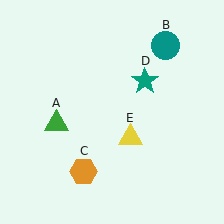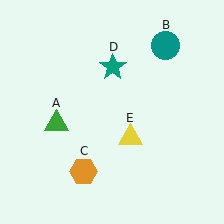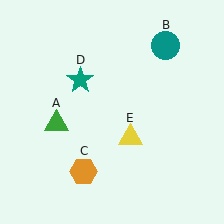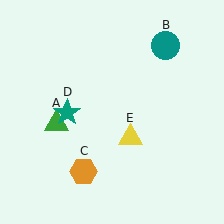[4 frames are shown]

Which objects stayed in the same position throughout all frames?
Green triangle (object A) and teal circle (object B) and orange hexagon (object C) and yellow triangle (object E) remained stationary.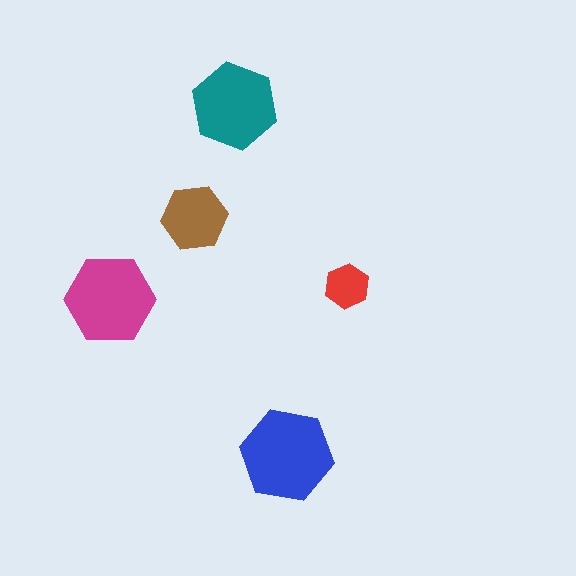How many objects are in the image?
There are 5 objects in the image.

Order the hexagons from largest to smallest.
the blue one, the magenta one, the teal one, the brown one, the red one.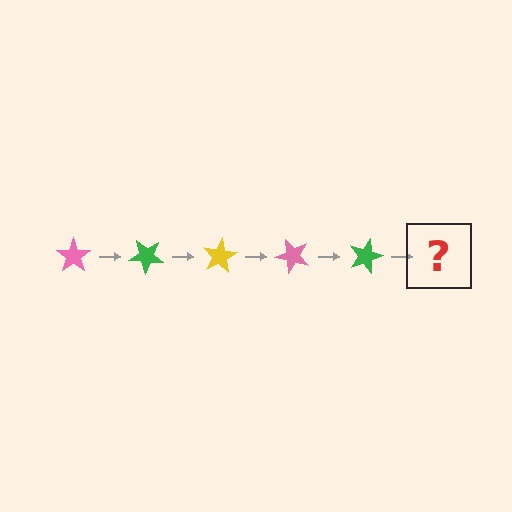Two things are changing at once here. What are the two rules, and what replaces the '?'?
The two rules are that it rotates 40 degrees each step and the color cycles through pink, green, and yellow. The '?' should be a yellow star, rotated 200 degrees from the start.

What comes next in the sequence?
The next element should be a yellow star, rotated 200 degrees from the start.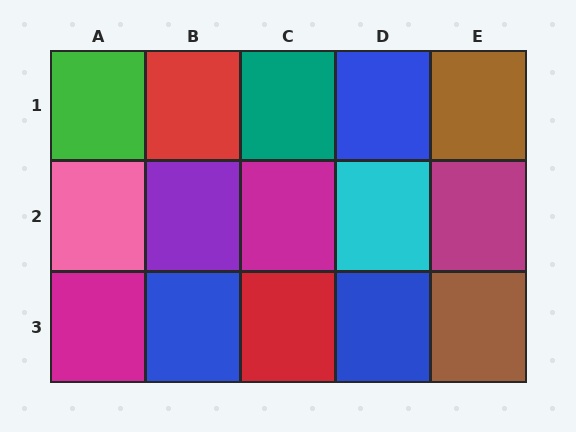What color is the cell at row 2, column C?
Magenta.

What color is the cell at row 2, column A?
Pink.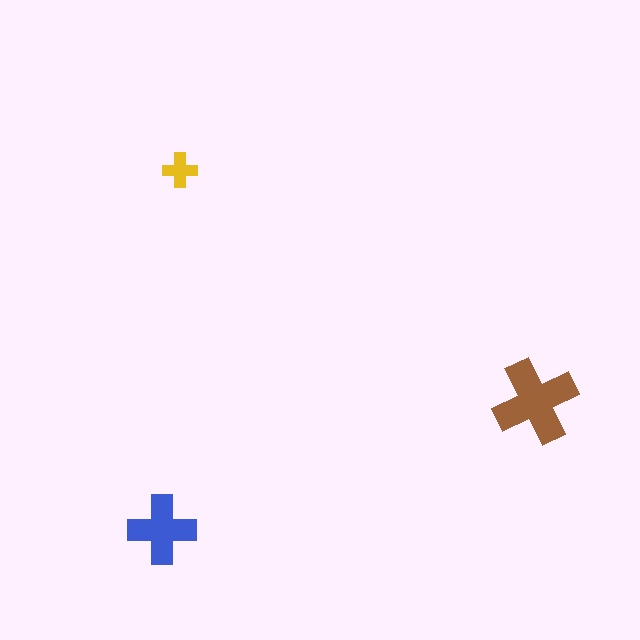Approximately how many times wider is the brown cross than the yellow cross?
About 2.5 times wider.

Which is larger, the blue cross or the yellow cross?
The blue one.